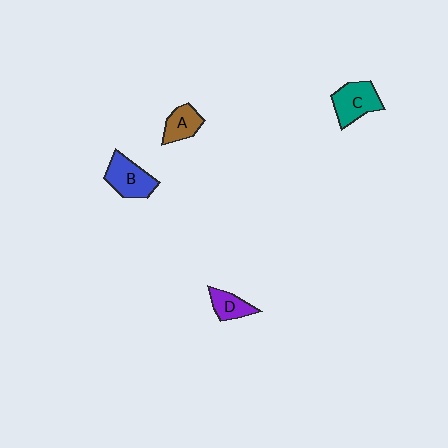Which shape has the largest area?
Shape C (teal).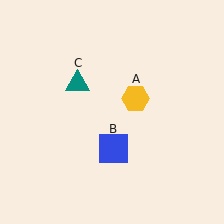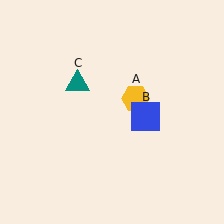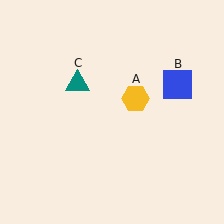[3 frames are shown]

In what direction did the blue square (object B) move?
The blue square (object B) moved up and to the right.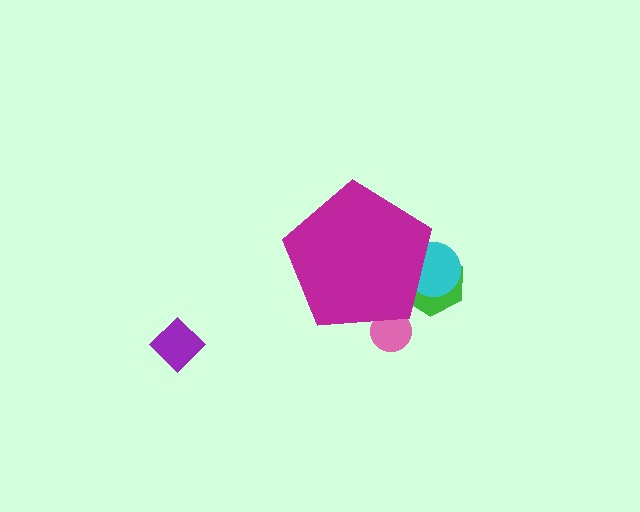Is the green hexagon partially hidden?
Yes, the green hexagon is partially hidden behind the magenta pentagon.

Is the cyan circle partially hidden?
Yes, the cyan circle is partially hidden behind the magenta pentagon.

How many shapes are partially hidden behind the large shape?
3 shapes are partially hidden.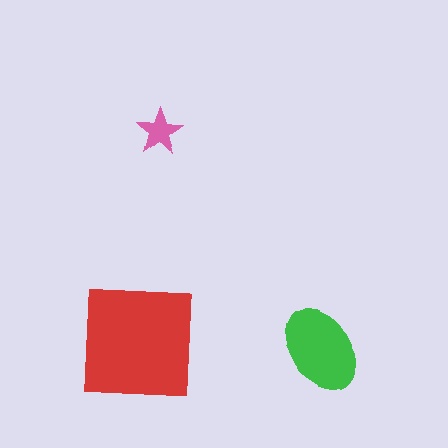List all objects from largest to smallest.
The red square, the green ellipse, the pink star.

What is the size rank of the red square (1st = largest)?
1st.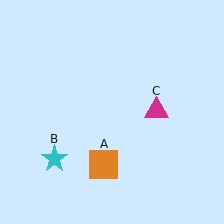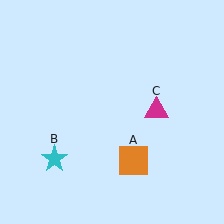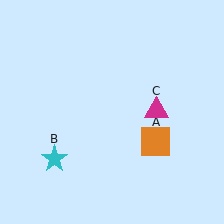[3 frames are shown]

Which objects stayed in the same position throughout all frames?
Cyan star (object B) and magenta triangle (object C) remained stationary.